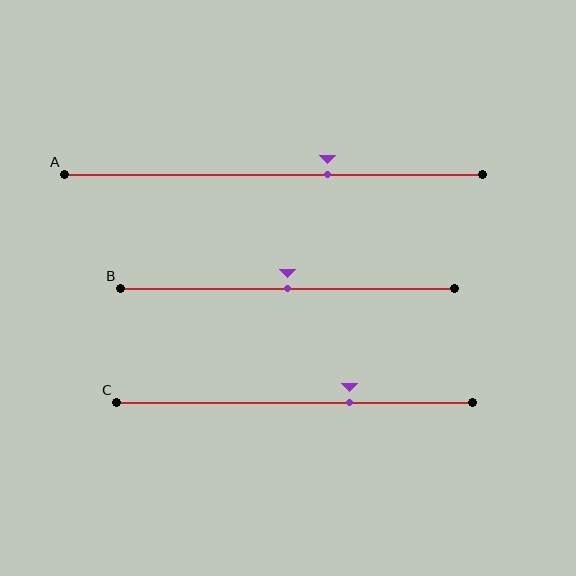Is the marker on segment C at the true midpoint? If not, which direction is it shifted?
No, the marker on segment C is shifted to the right by about 15% of the segment length.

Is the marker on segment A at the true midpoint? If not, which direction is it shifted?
No, the marker on segment A is shifted to the right by about 13% of the segment length.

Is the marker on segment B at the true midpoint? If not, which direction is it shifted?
Yes, the marker on segment B is at the true midpoint.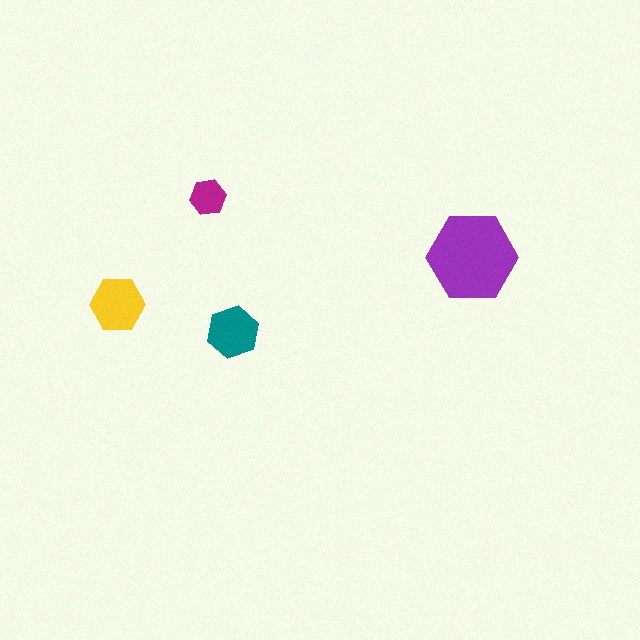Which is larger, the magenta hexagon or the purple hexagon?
The purple one.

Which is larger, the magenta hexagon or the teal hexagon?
The teal one.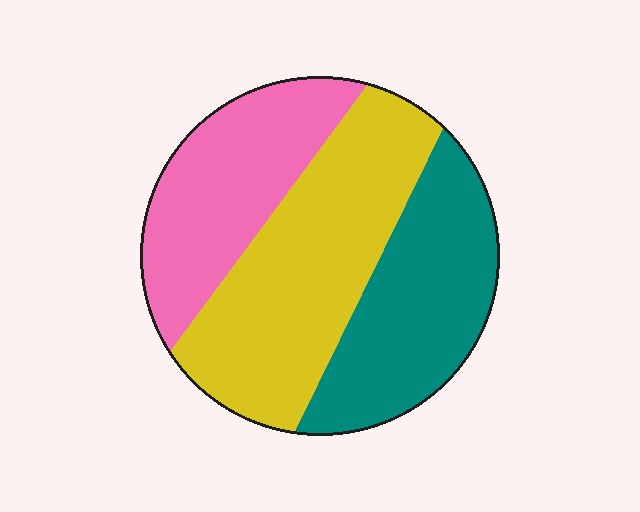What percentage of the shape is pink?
Pink takes up about one quarter (1/4) of the shape.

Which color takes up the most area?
Yellow, at roughly 40%.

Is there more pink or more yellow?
Yellow.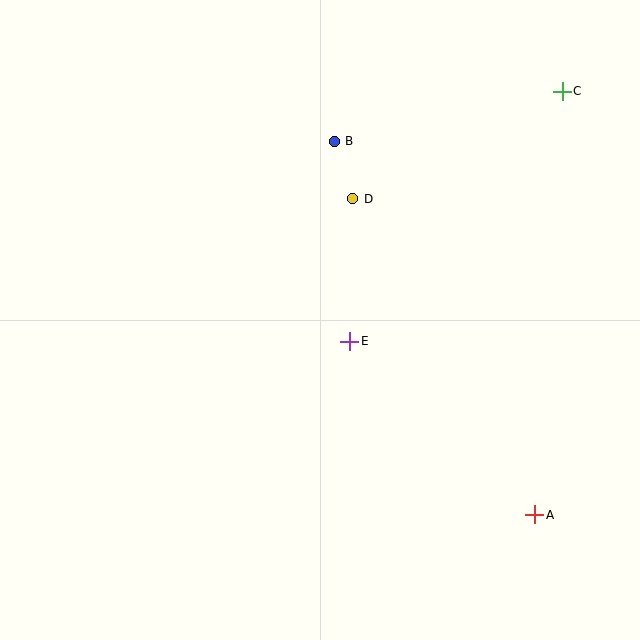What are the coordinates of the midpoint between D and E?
The midpoint between D and E is at (351, 270).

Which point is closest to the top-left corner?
Point B is closest to the top-left corner.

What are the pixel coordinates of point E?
Point E is at (350, 341).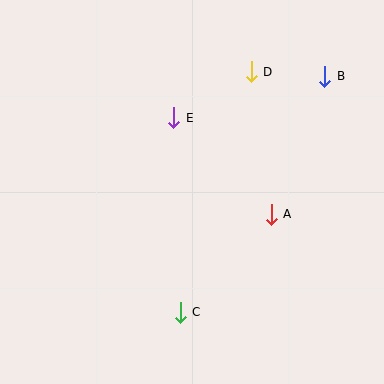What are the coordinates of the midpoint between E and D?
The midpoint between E and D is at (213, 95).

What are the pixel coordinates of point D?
Point D is at (251, 72).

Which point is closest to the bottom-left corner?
Point C is closest to the bottom-left corner.